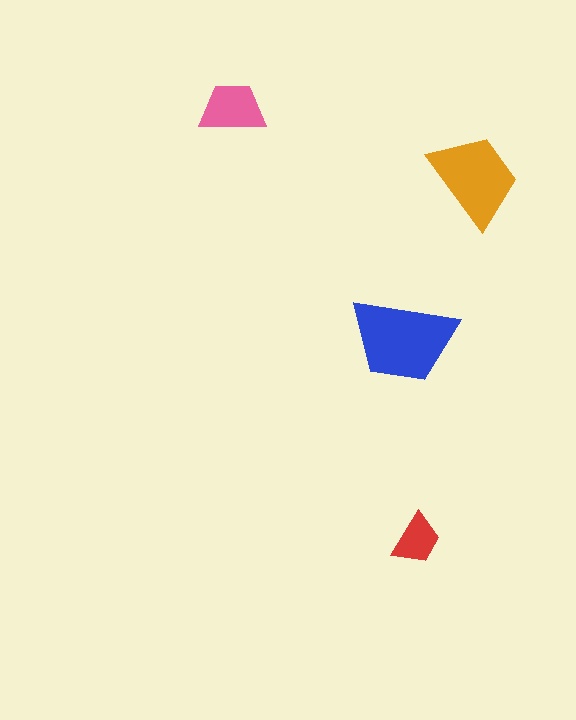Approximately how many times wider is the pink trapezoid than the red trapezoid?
About 1.5 times wider.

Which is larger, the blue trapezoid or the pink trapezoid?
The blue one.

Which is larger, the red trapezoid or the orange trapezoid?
The orange one.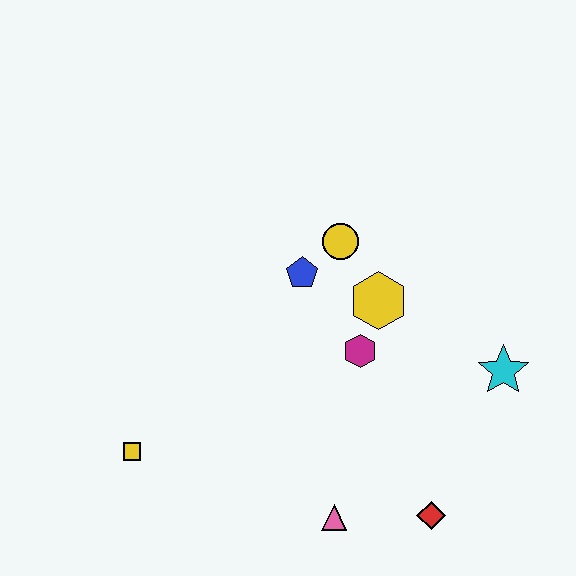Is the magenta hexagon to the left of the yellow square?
No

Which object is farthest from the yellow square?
The cyan star is farthest from the yellow square.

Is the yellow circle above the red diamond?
Yes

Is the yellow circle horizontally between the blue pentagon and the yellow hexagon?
Yes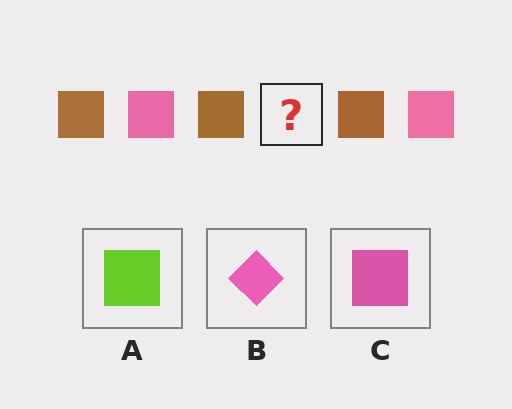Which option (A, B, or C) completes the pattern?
C.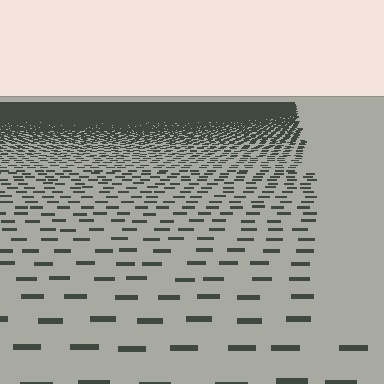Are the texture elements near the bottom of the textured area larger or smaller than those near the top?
Larger. Near the bottom, elements are closer to the viewer and appear at a bigger on-screen size.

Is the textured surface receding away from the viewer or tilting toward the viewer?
The surface is receding away from the viewer. Texture elements get smaller and denser toward the top.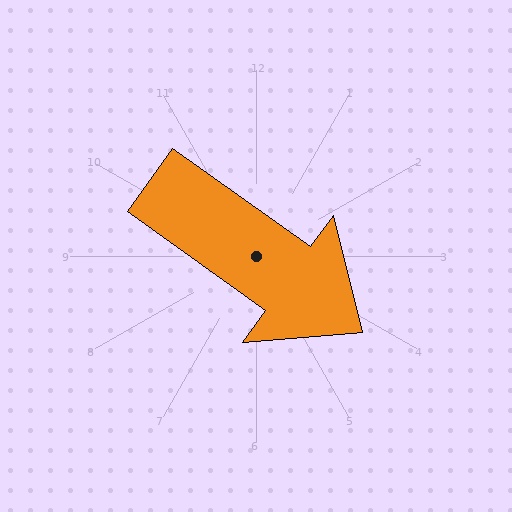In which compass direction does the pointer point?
Southeast.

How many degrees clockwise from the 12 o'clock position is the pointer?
Approximately 126 degrees.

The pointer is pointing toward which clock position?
Roughly 4 o'clock.